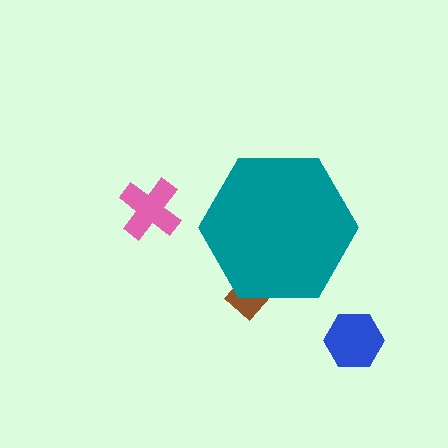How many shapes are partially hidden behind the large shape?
1 shape is partially hidden.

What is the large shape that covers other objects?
A teal hexagon.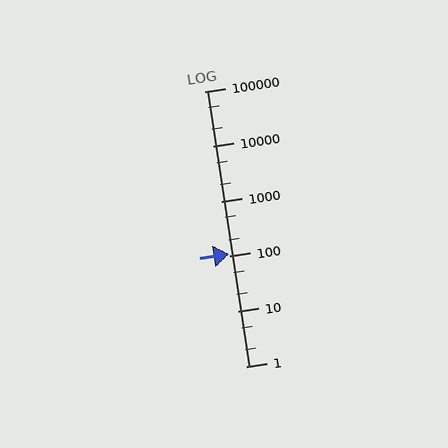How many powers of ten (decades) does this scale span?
The scale spans 5 decades, from 1 to 100000.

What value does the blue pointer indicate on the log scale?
The pointer indicates approximately 110.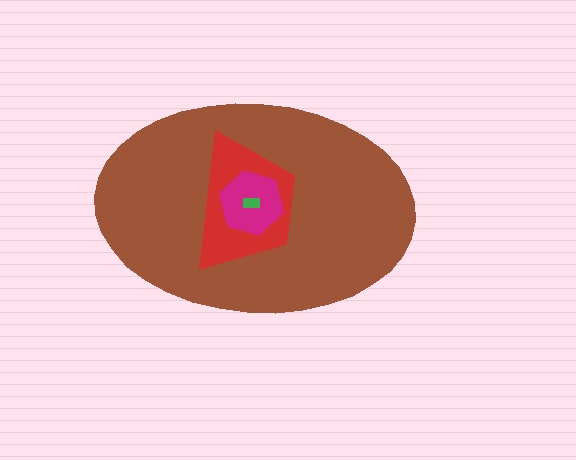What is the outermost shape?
The brown ellipse.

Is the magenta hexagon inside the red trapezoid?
Yes.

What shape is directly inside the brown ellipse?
The red trapezoid.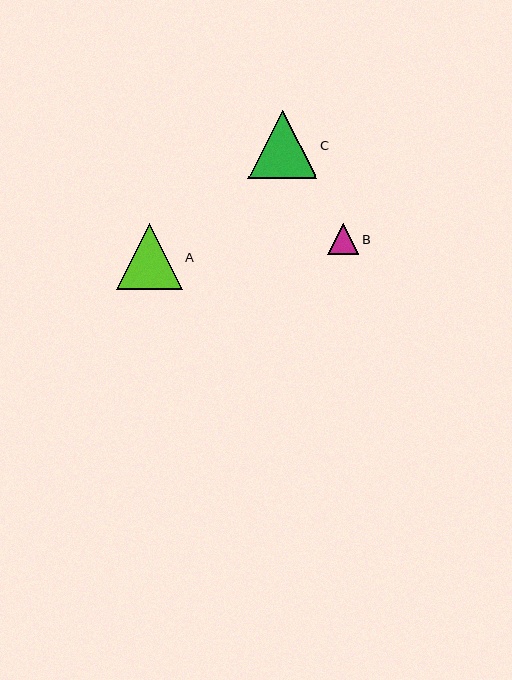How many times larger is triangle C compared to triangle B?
Triangle C is approximately 2.2 times the size of triangle B.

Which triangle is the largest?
Triangle C is the largest with a size of approximately 68 pixels.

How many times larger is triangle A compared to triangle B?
Triangle A is approximately 2.1 times the size of triangle B.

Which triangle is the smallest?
Triangle B is the smallest with a size of approximately 31 pixels.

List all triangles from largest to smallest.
From largest to smallest: C, A, B.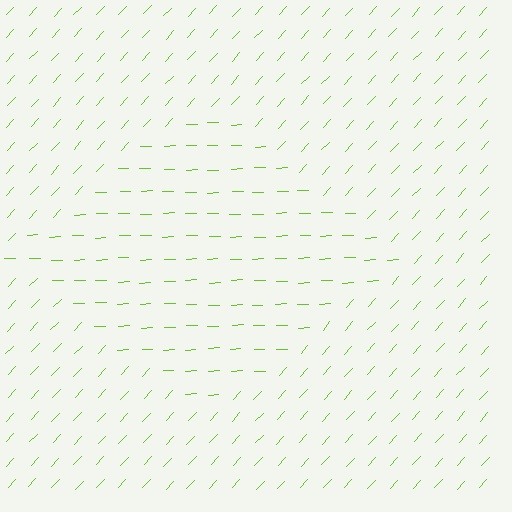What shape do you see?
I see a diamond.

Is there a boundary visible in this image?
Yes, there is a texture boundary formed by a change in line orientation.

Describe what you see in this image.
The image is filled with small lime line segments. A diamond region in the image has lines oriented differently from the surrounding lines, creating a visible texture boundary.